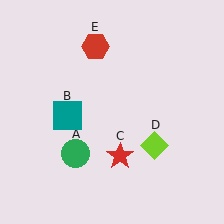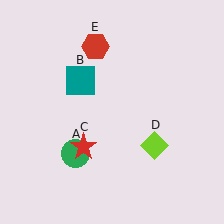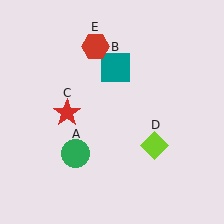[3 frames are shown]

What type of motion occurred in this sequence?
The teal square (object B), red star (object C) rotated clockwise around the center of the scene.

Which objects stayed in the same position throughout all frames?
Green circle (object A) and lime diamond (object D) and red hexagon (object E) remained stationary.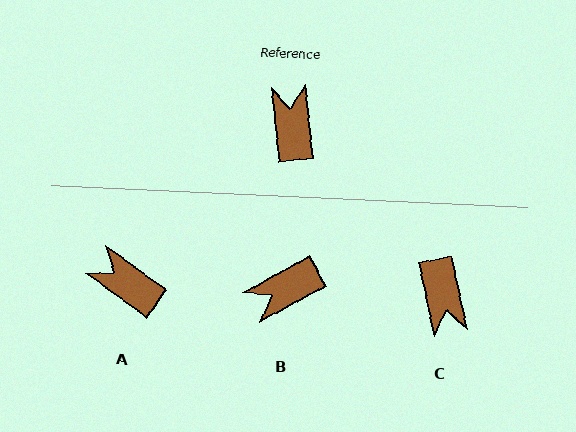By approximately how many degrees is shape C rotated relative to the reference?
Approximately 174 degrees clockwise.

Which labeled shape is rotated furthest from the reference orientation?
C, about 174 degrees away.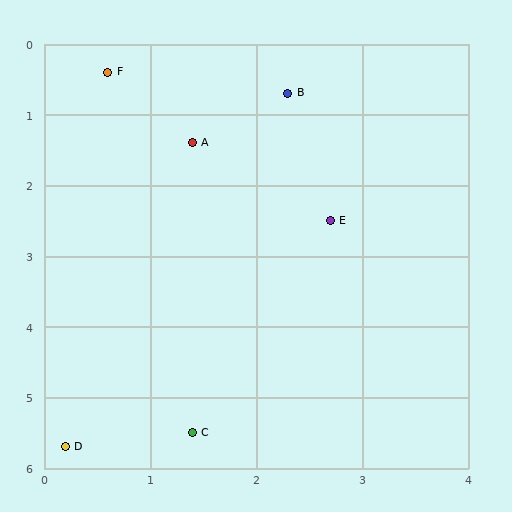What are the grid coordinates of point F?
Point F is at approximately (0.6, 0.4).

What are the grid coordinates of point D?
Point D is at approximately (0.2, 5.7).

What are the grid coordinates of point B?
Point B is at approximately (2.3, 0.7).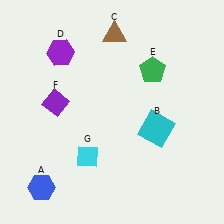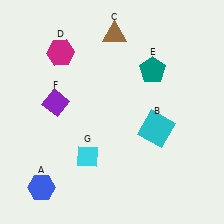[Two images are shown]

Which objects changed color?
D changed from purple to magenta. E changed from green to teal.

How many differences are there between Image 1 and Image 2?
There are 2 differences between the two images.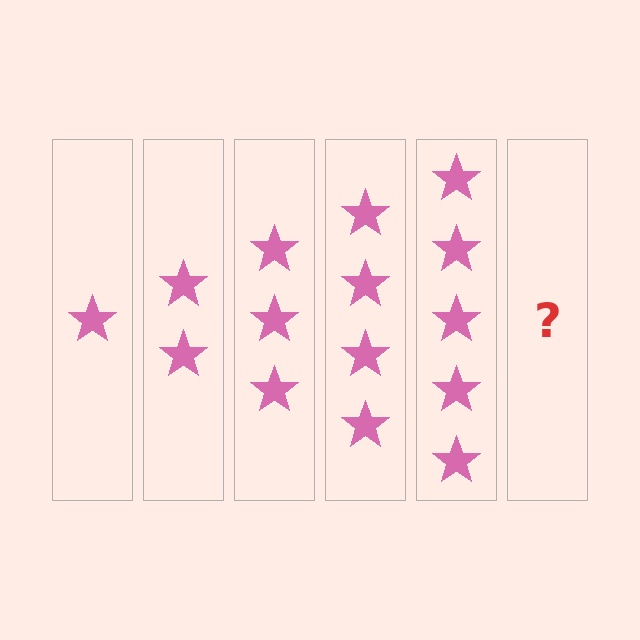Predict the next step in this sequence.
The next step is 6 stars.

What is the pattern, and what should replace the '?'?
The pattern is that each step adds one more star. The '?' should be 6 stars.